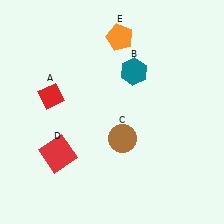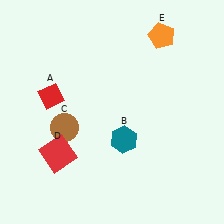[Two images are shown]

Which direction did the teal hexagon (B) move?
The teal hexagon (B) moved down.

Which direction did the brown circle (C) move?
The brown circle (C) moved left.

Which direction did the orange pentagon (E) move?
The orange pentagon (E) moved right.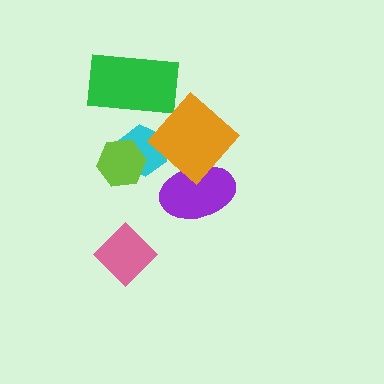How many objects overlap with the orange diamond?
2 objects overlap with the orange diamond.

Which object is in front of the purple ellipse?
The orange diamond is in front of the purple ellipse.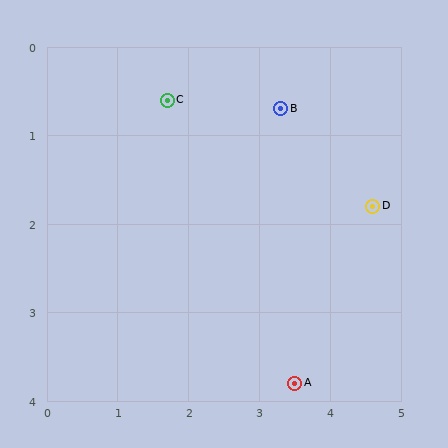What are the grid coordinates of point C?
Point C is at approximately (1.7, 0.6).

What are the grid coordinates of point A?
Point A is at approximately (3.5, 3.8).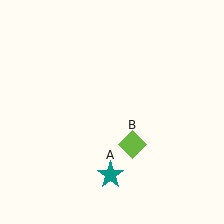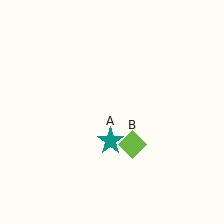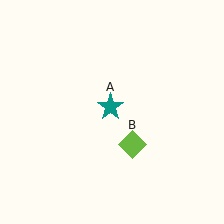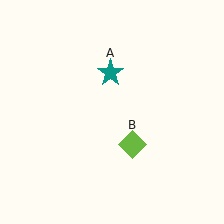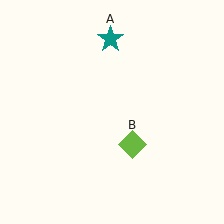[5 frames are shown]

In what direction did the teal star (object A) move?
The teal star (object A) moved up.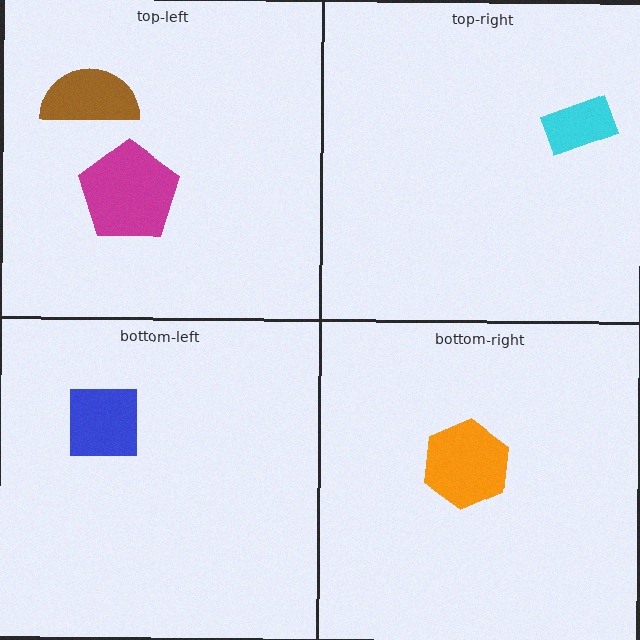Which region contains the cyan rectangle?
The top-right region.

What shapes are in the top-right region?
The cyan rectangle.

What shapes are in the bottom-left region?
The blue square.